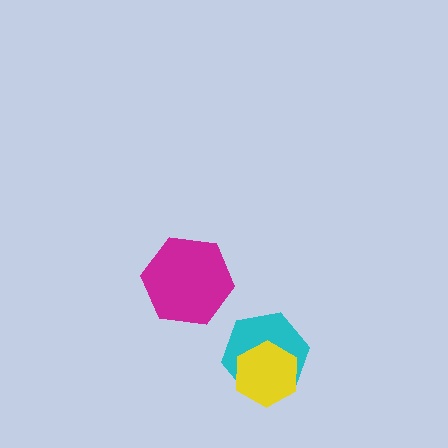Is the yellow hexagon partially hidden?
No, no other shape covers it.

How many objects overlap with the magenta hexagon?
0 objects overlap with the magenta hexagon.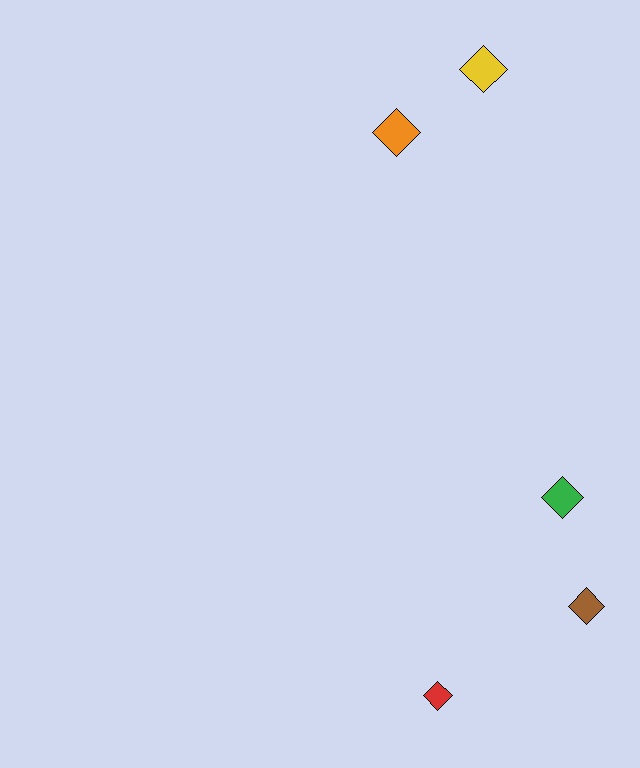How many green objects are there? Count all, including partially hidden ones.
There is 1 green object.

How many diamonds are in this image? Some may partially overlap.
There are 5 diamonds.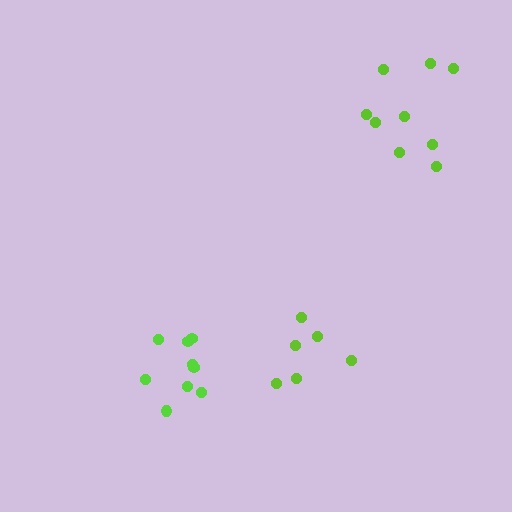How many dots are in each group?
Group 1: 9 dots, Group 2: 6 dots, Group 3: 9 dots (24 total).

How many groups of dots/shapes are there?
There are 3 groups.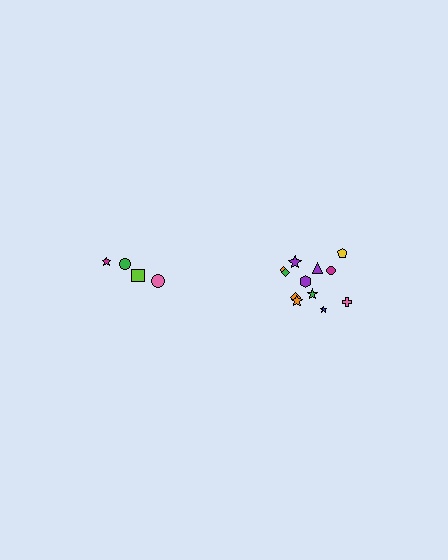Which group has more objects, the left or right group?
The right group.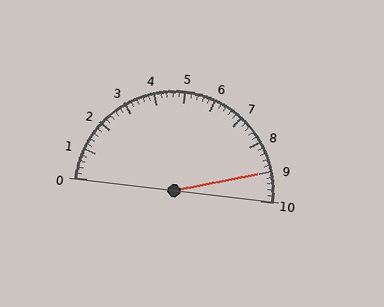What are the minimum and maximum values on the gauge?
The gauge ranges from 0 to 10.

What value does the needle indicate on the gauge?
The needle indicates approximately 9.0.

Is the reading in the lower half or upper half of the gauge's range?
The reading is in the upper half of the range (0 to 10).